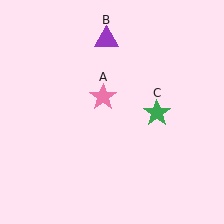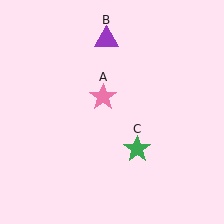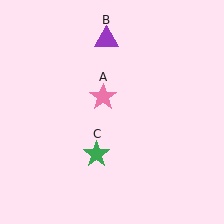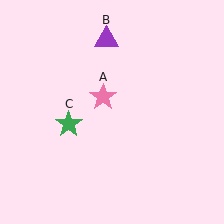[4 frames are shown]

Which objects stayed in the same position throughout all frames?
Pink star (object A) and purple triangle (object B) remained stationary.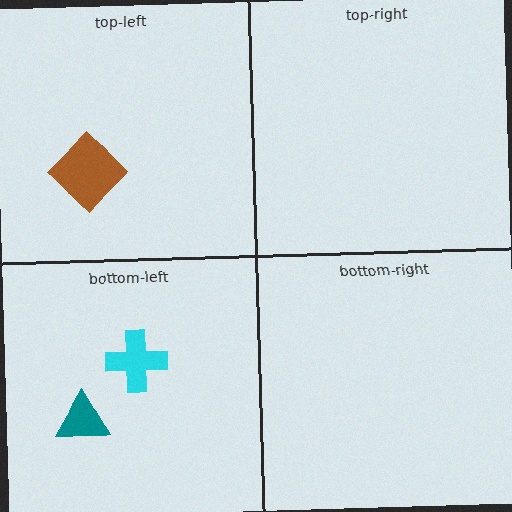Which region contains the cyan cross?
The bottom-left region.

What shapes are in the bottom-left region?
The cyan cross, the teal triangle.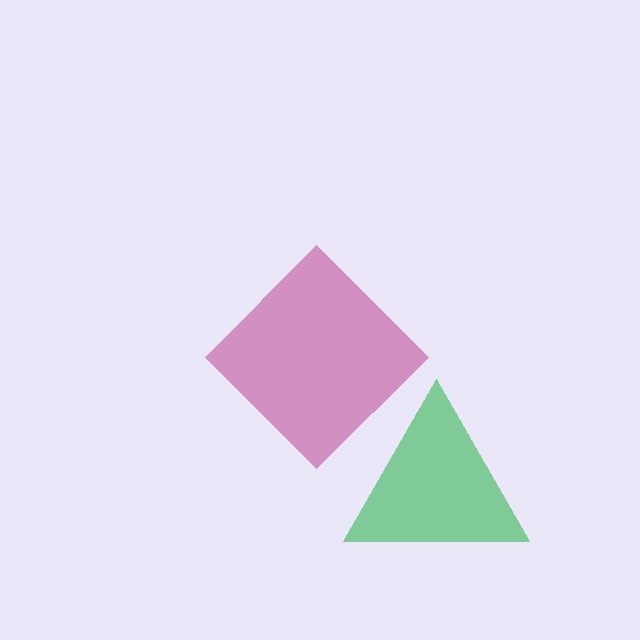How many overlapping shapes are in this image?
There are 2 overlapping shapes in the image.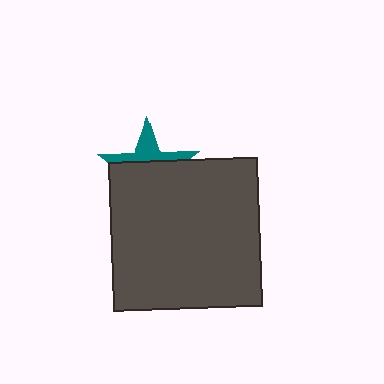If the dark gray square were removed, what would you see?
You would see the complete teal star.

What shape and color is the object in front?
The object in front is a dark gray square.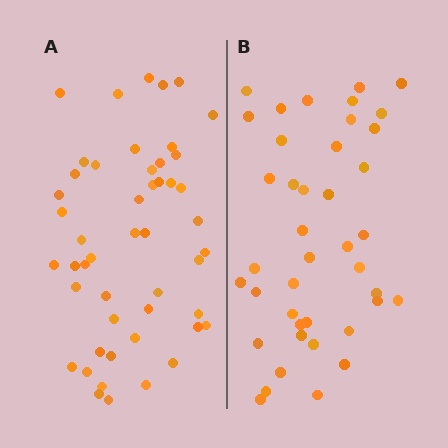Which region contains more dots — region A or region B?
Region A (the left region) has more dots.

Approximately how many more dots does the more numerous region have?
Region A has roughly 8 or so more dots than region B.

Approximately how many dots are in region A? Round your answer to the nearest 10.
About 50 dots. (The exact count is 49, which rounds to 50.)